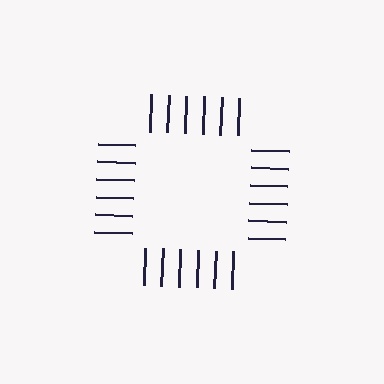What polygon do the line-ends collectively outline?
An illusory square — the line segments terminate on its edges but no continuous stroke is drawn.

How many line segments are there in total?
24 — 6 along each of the 4 edges.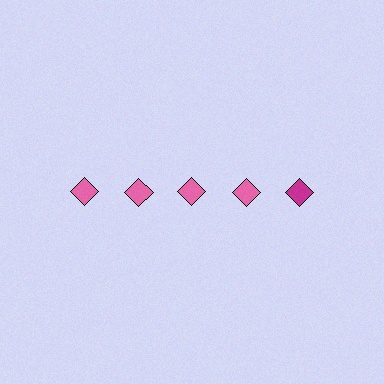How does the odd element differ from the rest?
It has a different color: magenta instead of pink.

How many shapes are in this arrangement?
There are 5 shapes arranged in a grid pattern.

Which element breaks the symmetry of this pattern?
The magenta diamond in the top row, rightmost column breaks the symmetry. All other shapes are pink diamonds.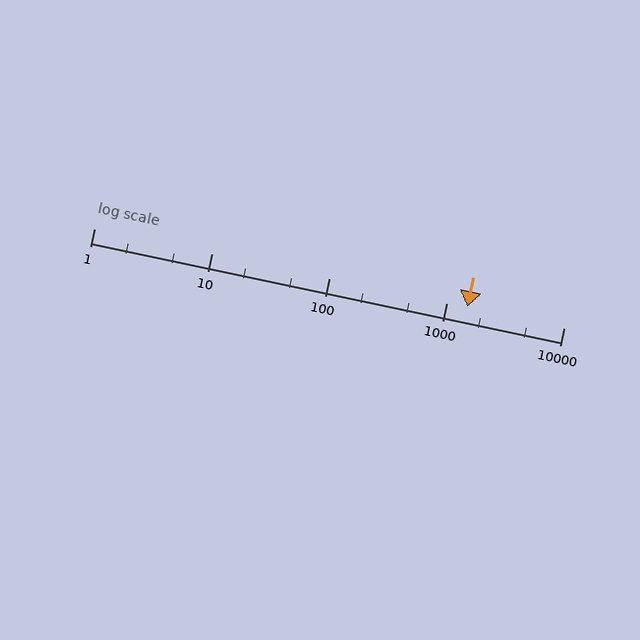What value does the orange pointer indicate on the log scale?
The pointer indicates approximately 1500.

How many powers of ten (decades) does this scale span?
The scale spans 4 decades, from 1 to 10000.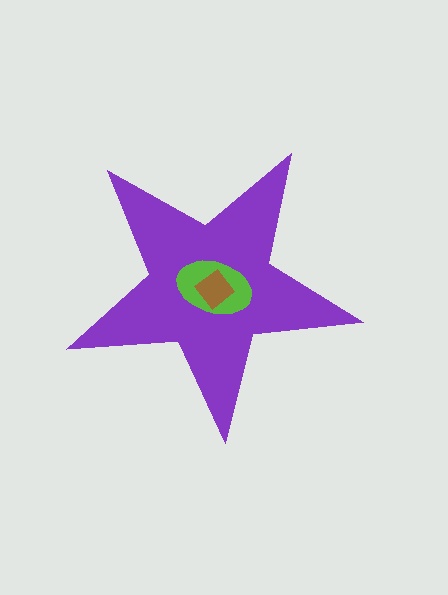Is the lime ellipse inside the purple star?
Yes.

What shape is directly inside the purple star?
The lime ellipse.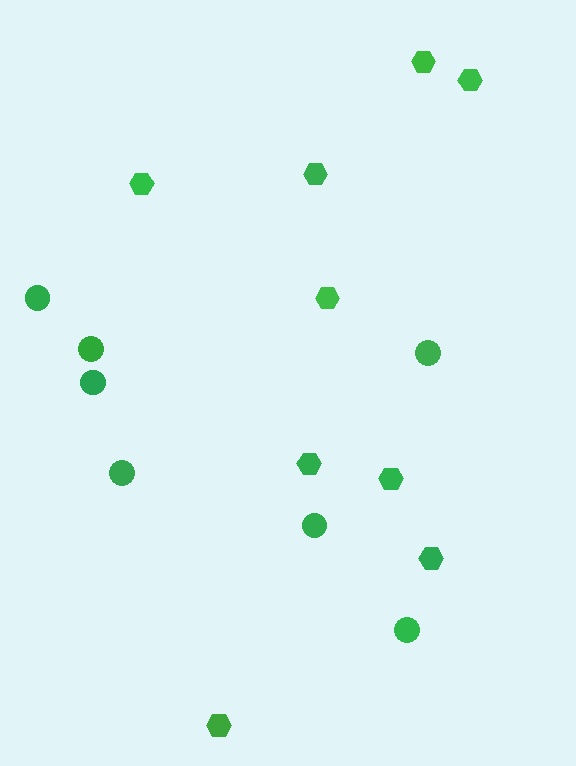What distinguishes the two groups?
There are 2 groups: one group of circles (7) and one group of hexagons (9).